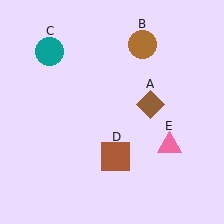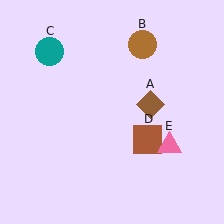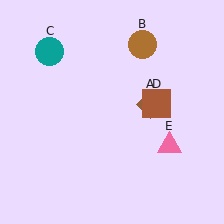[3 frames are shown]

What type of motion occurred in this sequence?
The brown square (object D) rotated counterclockwise around the center of the scene.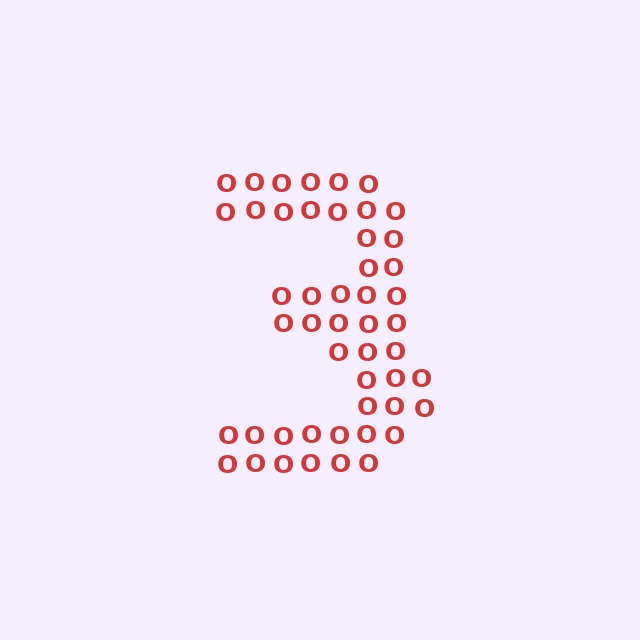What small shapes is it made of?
It is made of small letter O's.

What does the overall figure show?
The overall figure shows the digit 3.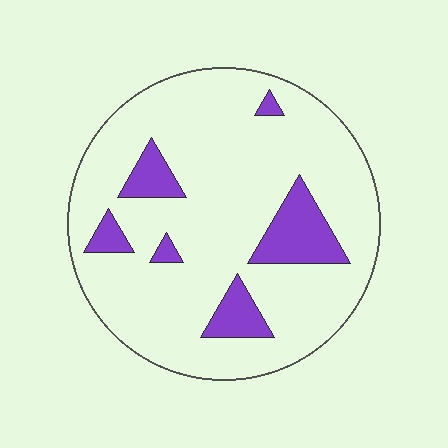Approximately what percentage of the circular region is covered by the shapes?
Approximately 15%.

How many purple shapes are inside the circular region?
6.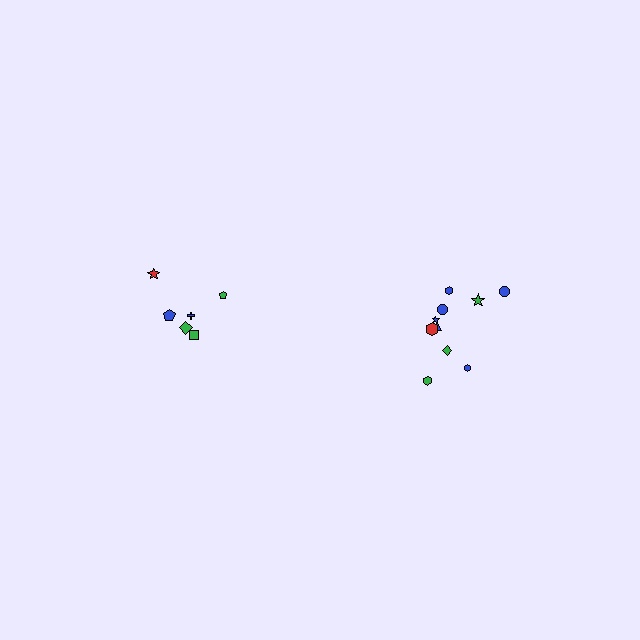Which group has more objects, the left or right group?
The right group.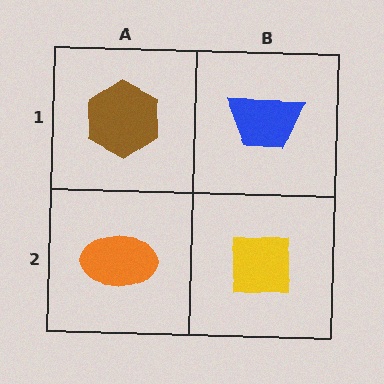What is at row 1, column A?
A brown hexagon.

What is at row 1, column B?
A blue trapezoid.